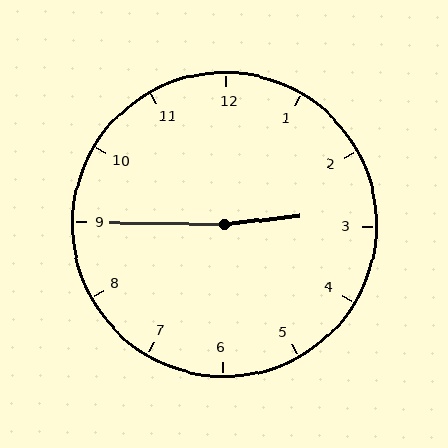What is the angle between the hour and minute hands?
Approximately 172 degrees.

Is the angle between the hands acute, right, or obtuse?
It is obtuse.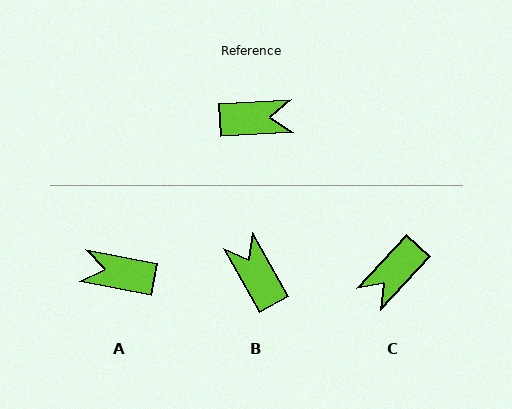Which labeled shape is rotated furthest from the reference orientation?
A, about 165 degrees away.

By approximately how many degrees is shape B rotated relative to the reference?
Approximately 116 degrees counter-clockwise.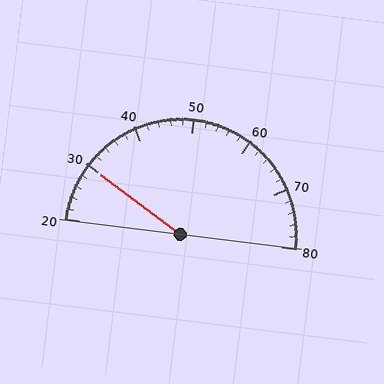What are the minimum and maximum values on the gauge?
The gauge ranges from 20 to 80.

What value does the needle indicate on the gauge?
The needle indicates approximately 30.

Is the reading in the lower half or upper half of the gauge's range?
The reading is in the lower half of the range (20 to 80).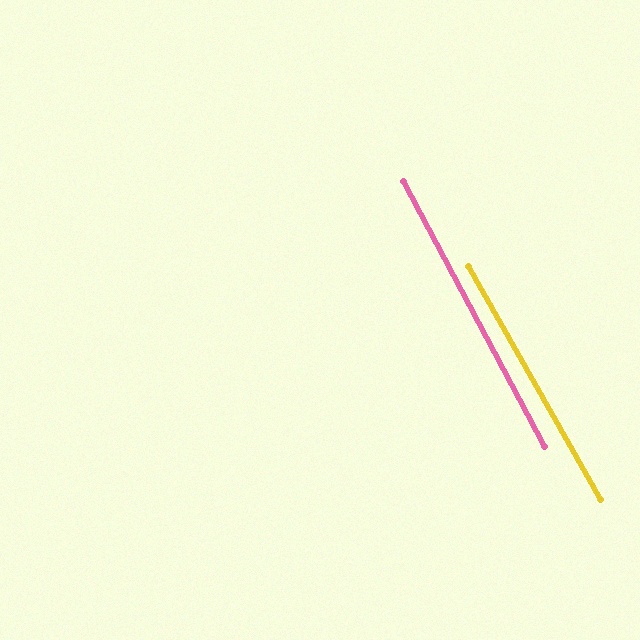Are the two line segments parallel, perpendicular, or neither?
Parallel — their directions differ by only 1.6°.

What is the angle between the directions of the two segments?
Approximately 2 degrees.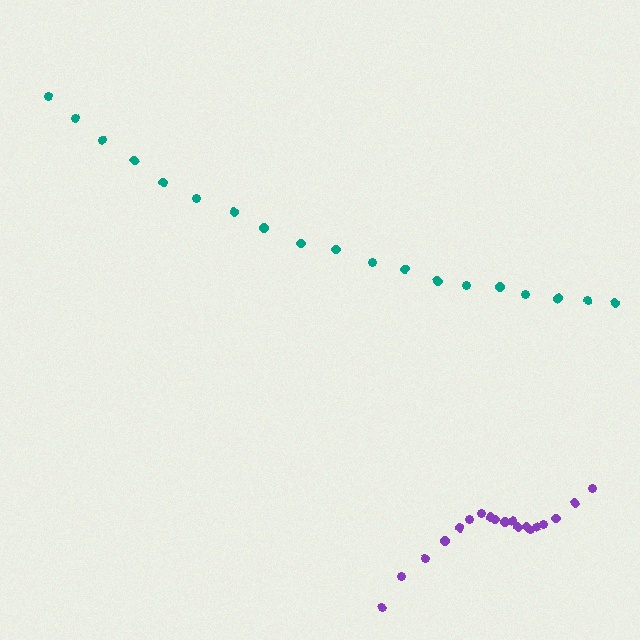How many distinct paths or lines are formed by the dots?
There are 2 distinct paths.